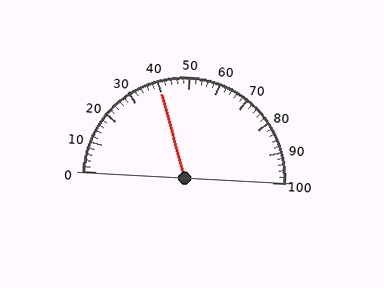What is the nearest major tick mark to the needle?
The nearest major tick mark is 40.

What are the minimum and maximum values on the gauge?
The gauge ranges from 0 to 100.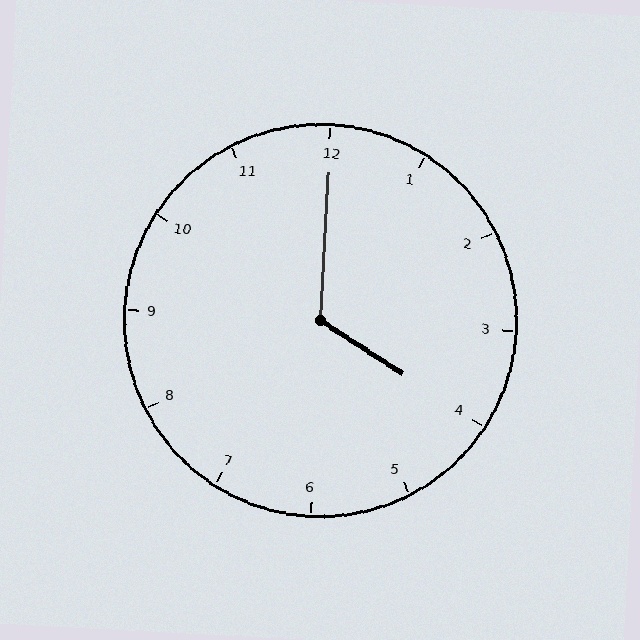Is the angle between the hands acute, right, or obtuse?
It is obtuse.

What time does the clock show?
4:00.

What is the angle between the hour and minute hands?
Approximately 120 degrees.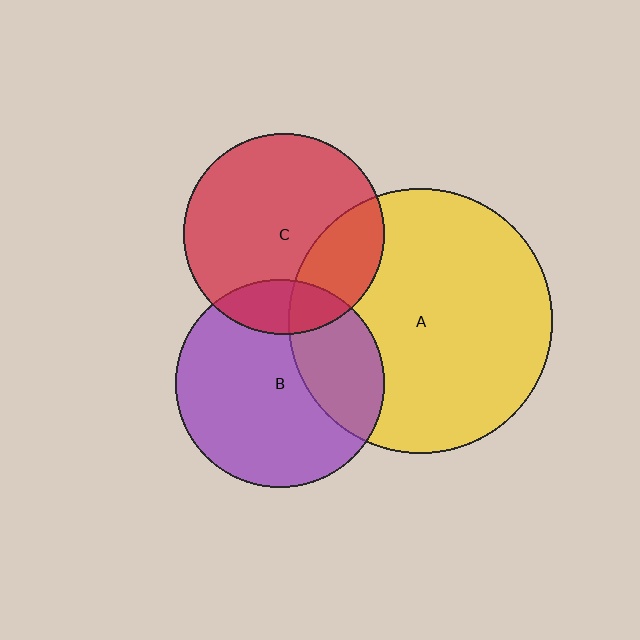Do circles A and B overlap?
Yes.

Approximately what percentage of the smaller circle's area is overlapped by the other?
Approximately 30%.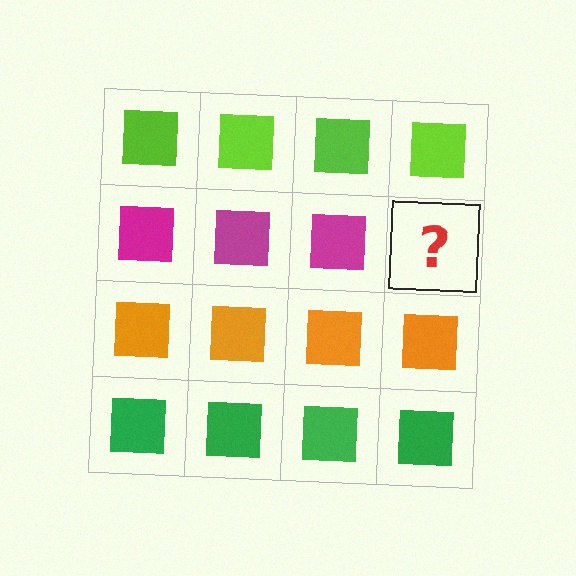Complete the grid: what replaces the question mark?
The question mark should be replaced with a magenta square.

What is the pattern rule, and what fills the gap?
The rule is that each row has a consistent color. The gap should be filled with a magenta square.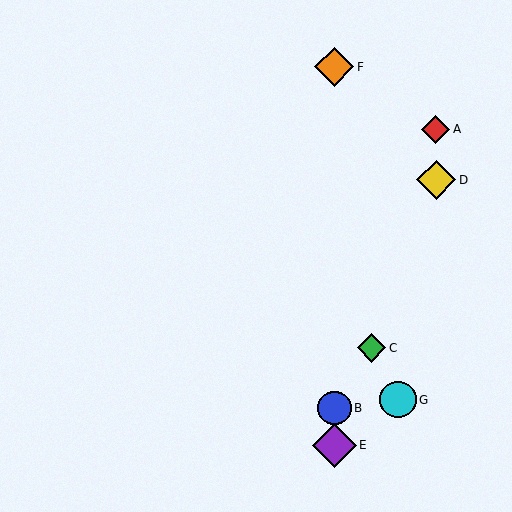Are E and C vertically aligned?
No, E is at x≈334 and C is at x≈372.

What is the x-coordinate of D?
Object D is at x≈436.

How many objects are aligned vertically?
3 objects (B, E, F) are aligned vertically.